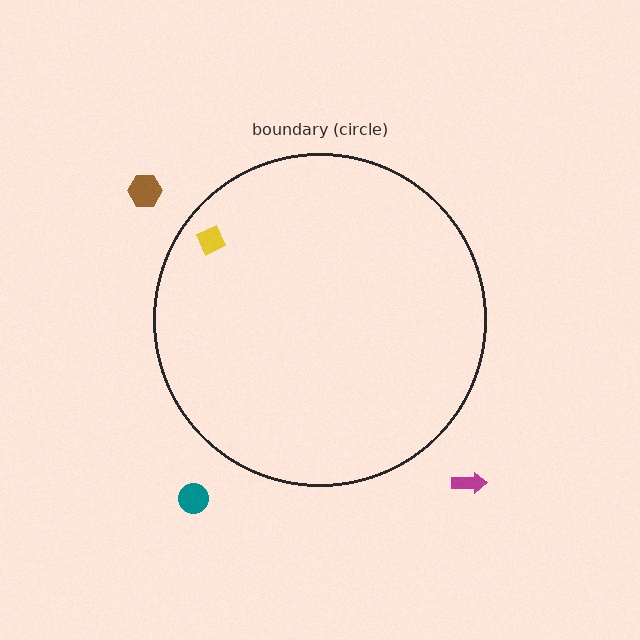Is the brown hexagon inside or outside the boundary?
Outside.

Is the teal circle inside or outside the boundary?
Outside.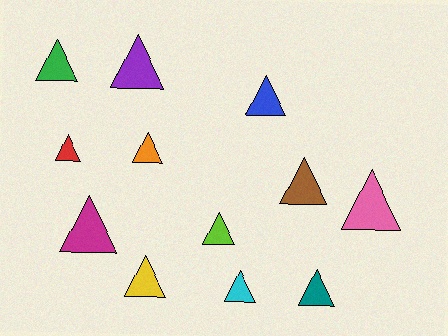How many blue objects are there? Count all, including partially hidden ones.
There is 1 blue object.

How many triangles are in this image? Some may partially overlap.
There are 12 triangles.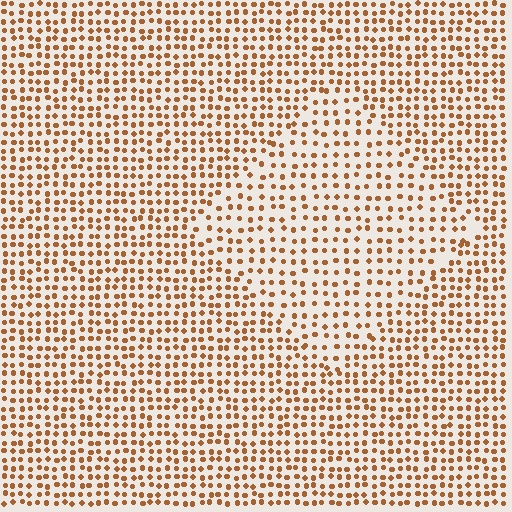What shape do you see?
I see a diamond.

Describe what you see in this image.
The image contains small brown elements arranged at two different densities. A diamond-shaped region is visible where the elements are less densely packed than the surrounding area.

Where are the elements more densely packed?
The elements are more densely packed outside the diamond boundary.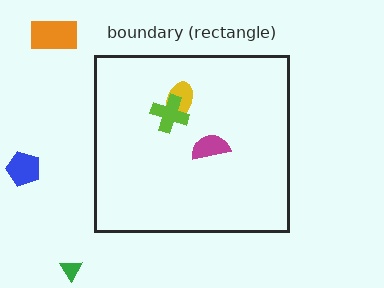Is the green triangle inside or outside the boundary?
Outside.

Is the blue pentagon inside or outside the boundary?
Outside.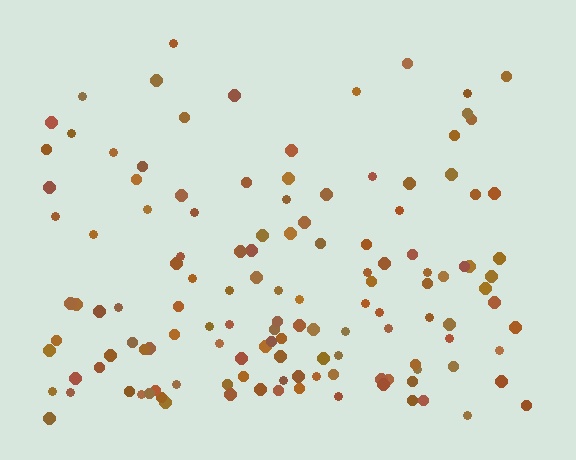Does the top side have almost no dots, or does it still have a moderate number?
Still a moderate number, just noticeably fewer than the bottom.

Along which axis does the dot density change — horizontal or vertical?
Vertical.